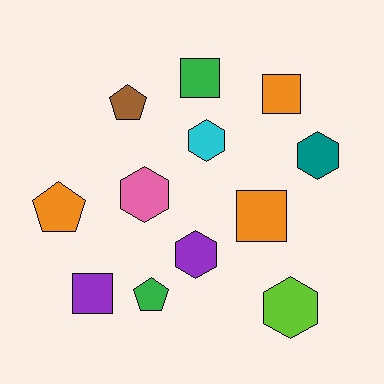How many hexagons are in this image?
There are 5 hexagons.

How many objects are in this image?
There are 12 objects.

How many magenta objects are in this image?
There are no magenta objects.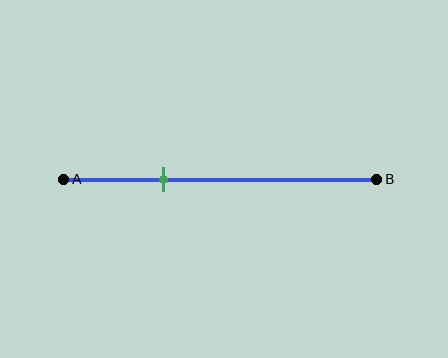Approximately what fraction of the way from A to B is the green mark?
The green mark is approximately 30% of the way from A to B.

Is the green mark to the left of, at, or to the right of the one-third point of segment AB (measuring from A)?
The green mark is approximately at the one-third point of segment AB.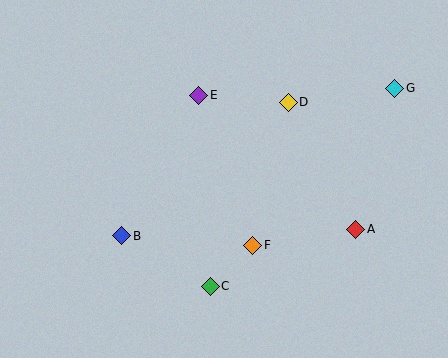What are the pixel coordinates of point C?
Point C is at (210, 286).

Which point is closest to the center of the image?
Point F at (253, 246) is closest to the center.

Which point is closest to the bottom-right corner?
Point A is closest to the bottom-right corner.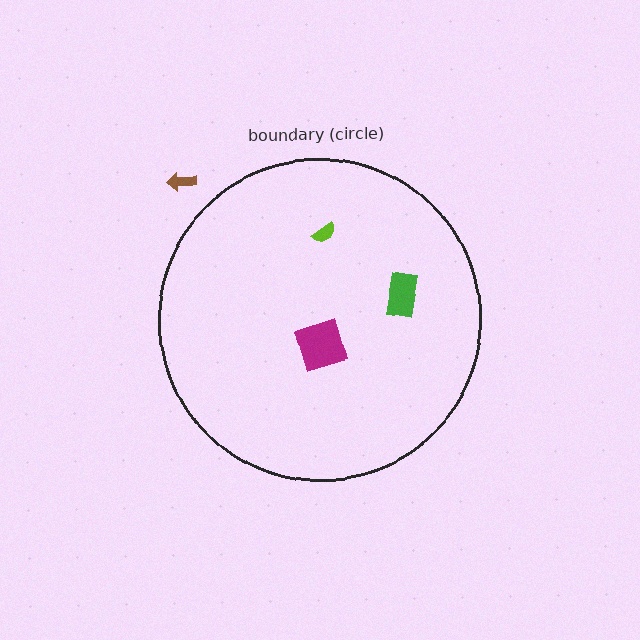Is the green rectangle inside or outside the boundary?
Inside.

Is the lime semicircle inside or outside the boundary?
Inside.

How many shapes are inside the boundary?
3 inside, 1 outside.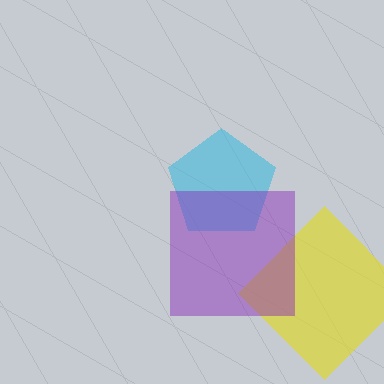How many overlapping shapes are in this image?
There are 3 overlapping shapes in the image.